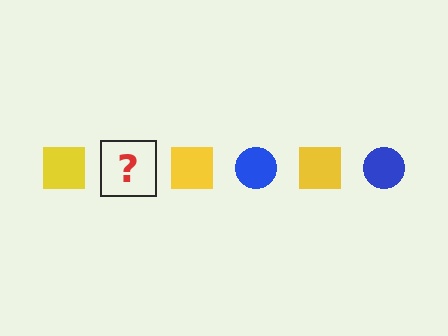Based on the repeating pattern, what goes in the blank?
The blank should be a blue circle.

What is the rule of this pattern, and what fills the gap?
The rule is that the pattern alternates between yellow square and blue circle. The gap should be filled with a blue circle.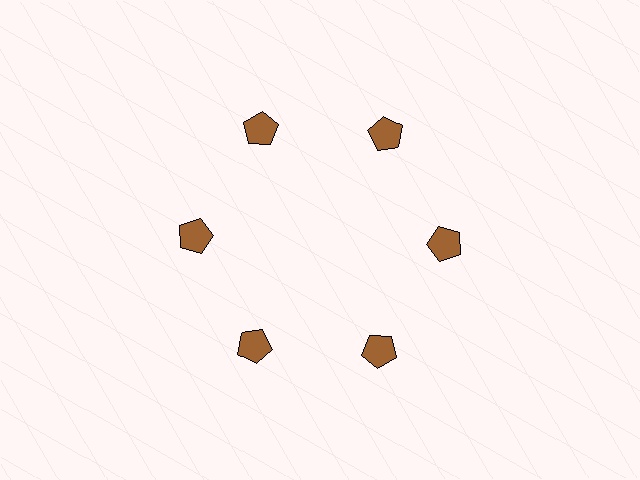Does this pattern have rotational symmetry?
Yes, this pattern has 6-fold rotational symmetry. It looks the same after rotating 60 degrees around the center.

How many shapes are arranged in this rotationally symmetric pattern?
There are 6 shapes, arranged in 6 groups of 1.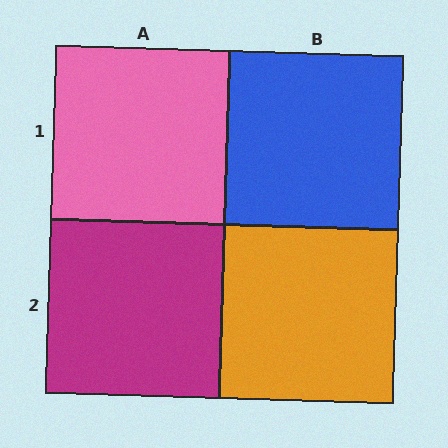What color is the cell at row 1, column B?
Blue.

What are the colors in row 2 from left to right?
Magenta, orange.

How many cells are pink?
1 cell is pink.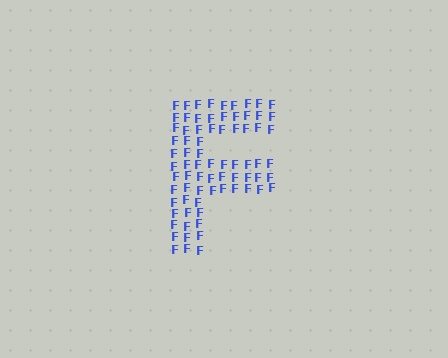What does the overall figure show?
The overall figure shows the letter F.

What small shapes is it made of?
It is made of small letter F's.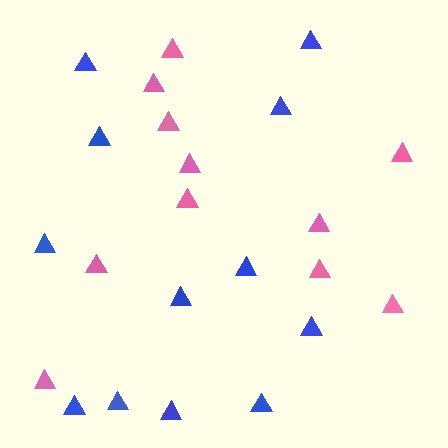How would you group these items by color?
There are 2 groups: one group of pink triangles (11) and one group of blue triangles (12).